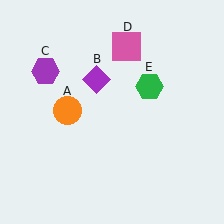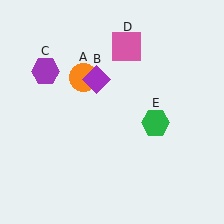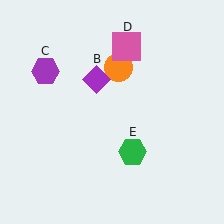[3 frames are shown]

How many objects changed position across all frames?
2 objects changed position: orange circle (object A), green hexagon (object E).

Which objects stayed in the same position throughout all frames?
Purple diamond (object B) and purple hexagon (object C) and pink square (object D) remained stationary.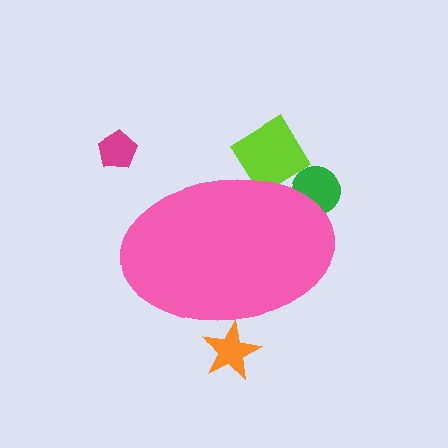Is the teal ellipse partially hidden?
Yes, the teal ellipse is partially hidden behind the pink ellipse.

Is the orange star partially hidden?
Yes, the orange star is partially hidden behind the pink ellipse.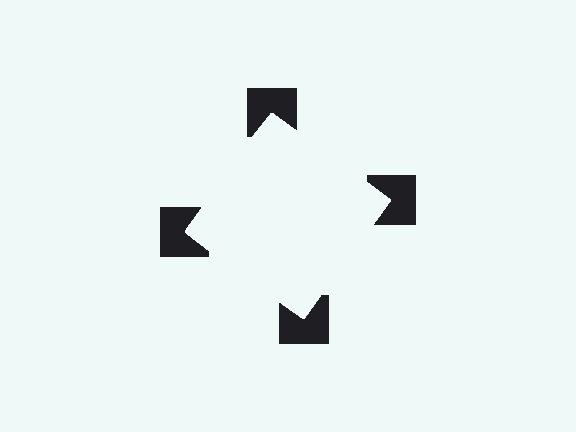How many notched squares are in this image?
There are 4 — one at each vertex of the illusory square.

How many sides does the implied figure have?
4 sides.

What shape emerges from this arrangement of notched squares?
An illusory square — its edges are inferred from the aligned wedge cuts in the notched squares, not physically drawn.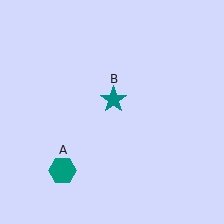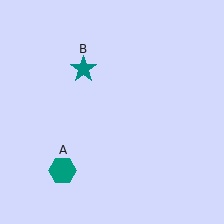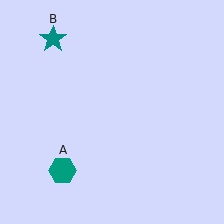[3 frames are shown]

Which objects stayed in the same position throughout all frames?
Teal hexagon (object A) remained stationary.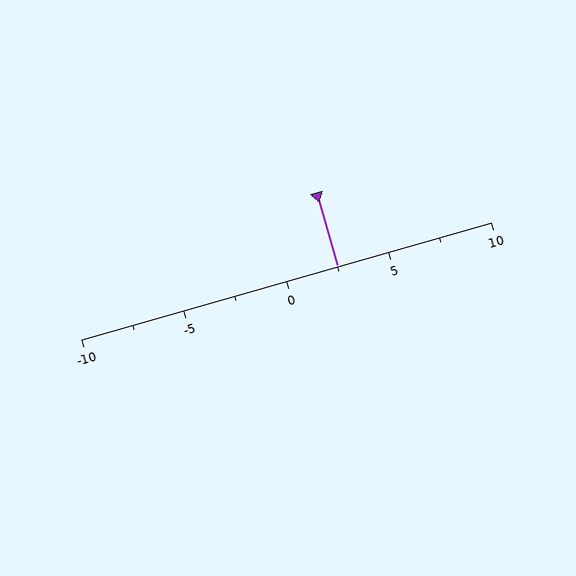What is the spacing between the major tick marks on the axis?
The major ticks are spaced 5 apart.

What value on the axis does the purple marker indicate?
The marker indicates approximately 2.5.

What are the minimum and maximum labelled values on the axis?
The axis runs from -10 to 10.